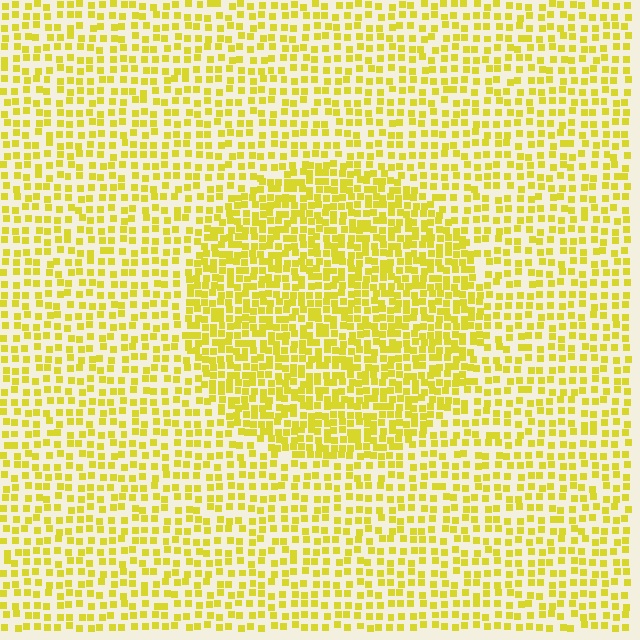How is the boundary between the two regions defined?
The boundary is defined by a change in element density (approximately 1.8x ratio). All elements are the same color, size, and shape.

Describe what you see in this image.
The image contains small yellow elements arranged at two different densities. A circle-shaped region is visible where the elements are more densely packed than the surrounding area.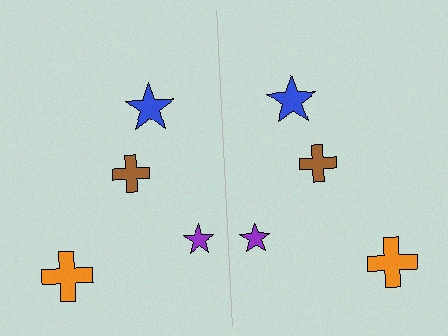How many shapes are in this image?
There are 8 shapes in this image.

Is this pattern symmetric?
Yes, this pattern has bilateral (reflection) symmetry.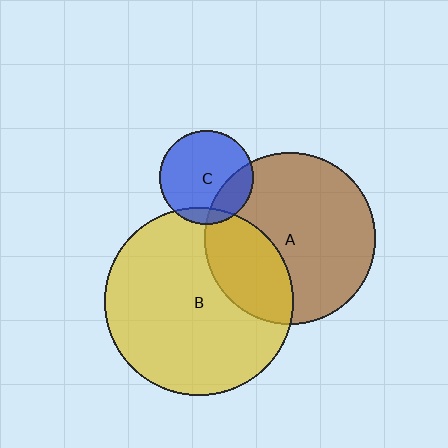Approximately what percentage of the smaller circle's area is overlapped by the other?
Approximately 30%.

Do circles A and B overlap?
Yes.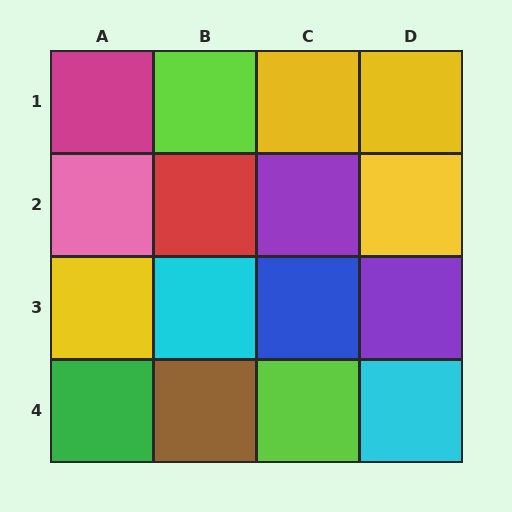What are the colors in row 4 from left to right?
Green, brown, lime, cyan.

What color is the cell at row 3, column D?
Purple.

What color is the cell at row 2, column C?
Purple.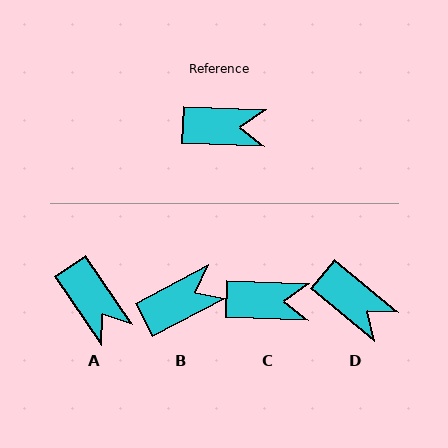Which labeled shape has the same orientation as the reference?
C.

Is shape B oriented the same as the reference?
No, it is off by about 30 degrees.